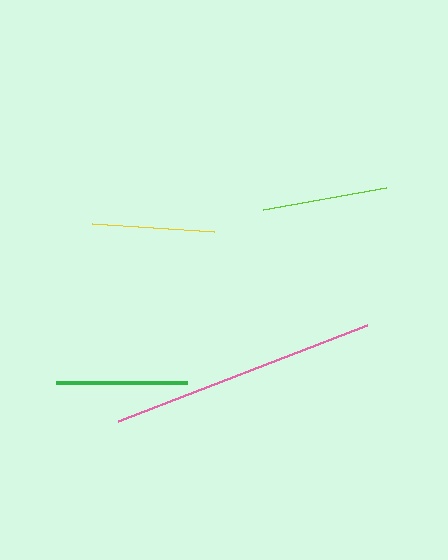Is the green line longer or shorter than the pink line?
The pink line is longer than the green line.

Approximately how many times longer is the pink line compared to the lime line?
The pink line is approximately 2.1 times the length of the lime line.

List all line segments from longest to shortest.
From longest to shortest: pink, green, lime, yellow.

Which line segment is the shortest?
The yellow line is the shortest at approximately 122 pixels.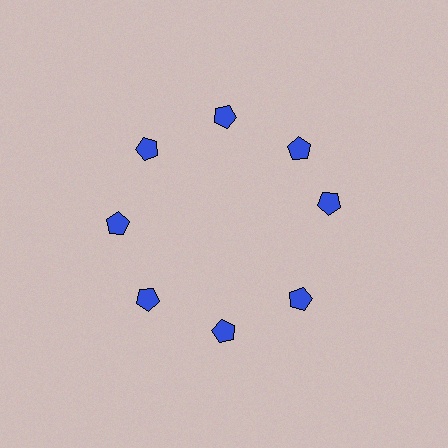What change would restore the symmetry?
The symmetry would be restored by rotating it back into even spacing with its neighbors so that all 8 pentagons sit at equal angles and equal distance from the center.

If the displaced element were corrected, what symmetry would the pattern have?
It would have 8-fold rotational symmetry — the pattern would map onto itself every 45 degrees.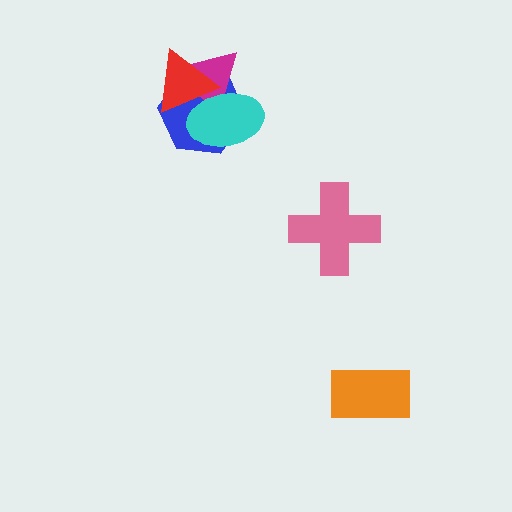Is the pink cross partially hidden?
No, no other shape covers it.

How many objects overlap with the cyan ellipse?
3 objects overlap with the cyan ellipse.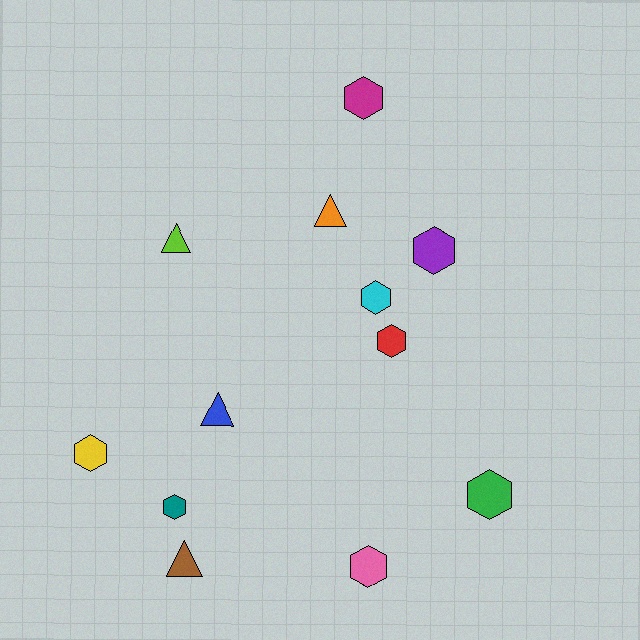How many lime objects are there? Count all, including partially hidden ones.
There is 1 lime object.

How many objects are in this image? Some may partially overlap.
There are 12 objects.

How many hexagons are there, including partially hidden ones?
There are 8 hexagons.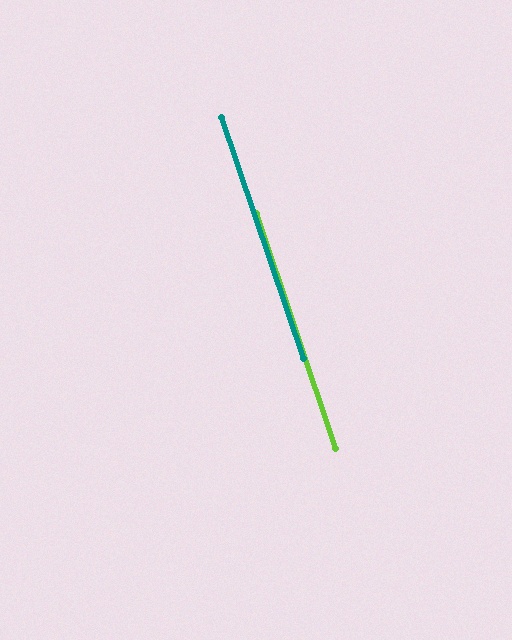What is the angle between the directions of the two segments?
Approximately 0 degrees.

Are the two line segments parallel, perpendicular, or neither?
Parallel — their directions differ by only 0.4°.